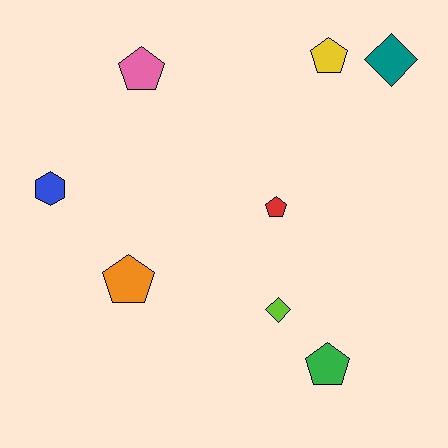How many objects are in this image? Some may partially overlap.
There are 8 objects.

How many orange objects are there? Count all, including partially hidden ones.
There is 1 orange object.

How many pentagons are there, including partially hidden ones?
There are 5 pentagons.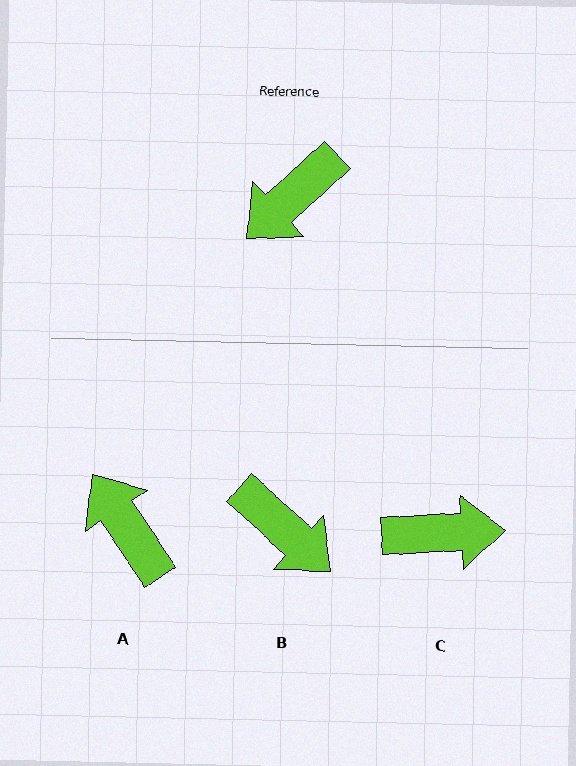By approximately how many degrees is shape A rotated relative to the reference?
Approximately 99 degrees clockwise.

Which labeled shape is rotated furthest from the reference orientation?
C, about 140 degrees away.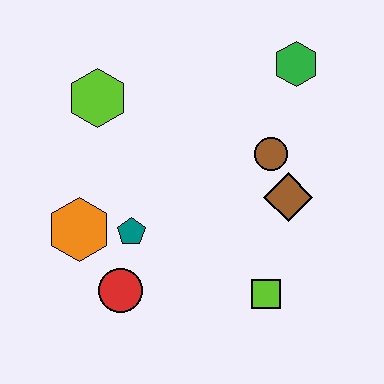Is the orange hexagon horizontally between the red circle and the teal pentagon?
No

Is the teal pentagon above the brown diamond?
No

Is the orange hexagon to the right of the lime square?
No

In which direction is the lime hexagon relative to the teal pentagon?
The lime hexagon is above the teal pentagon.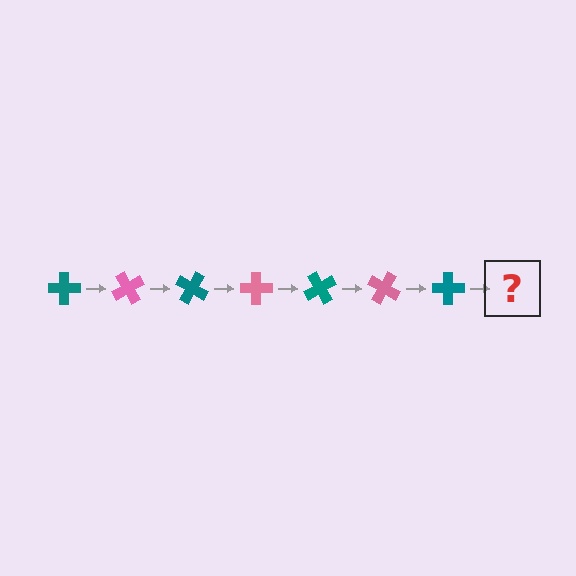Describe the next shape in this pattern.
It should be a pink cross, rotated 420 degrees from the start.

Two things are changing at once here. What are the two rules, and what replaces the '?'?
The two rules are that it rotates 60 degrees each step and the color cycles through teal and pink. The '?' should be a pink cross, rotated 420 degrees from the start.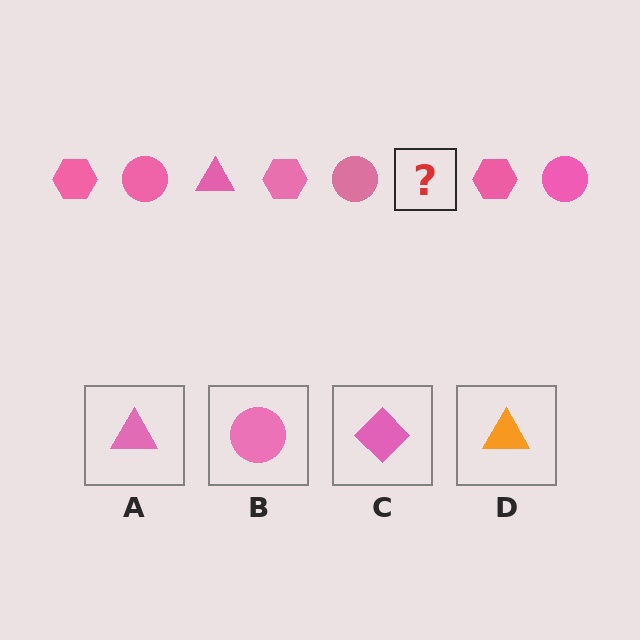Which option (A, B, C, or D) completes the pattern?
A.